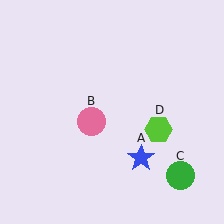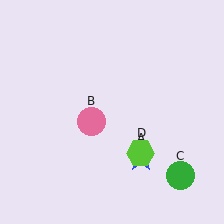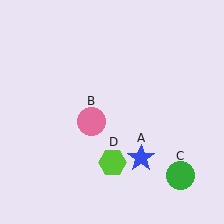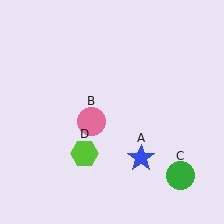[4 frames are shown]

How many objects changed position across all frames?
1 object changed position: lime hexagon (object D).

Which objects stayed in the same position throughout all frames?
Blue star (object A) and pink circle (object B) and green circle (object C) remained stationary.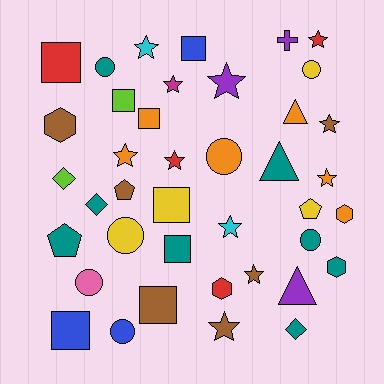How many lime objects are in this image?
There are 2 lime objects.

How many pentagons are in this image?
There are 3 pentagons.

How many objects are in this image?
There are 40 objects.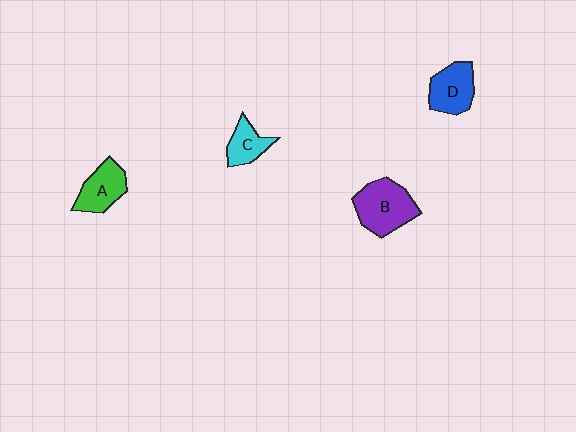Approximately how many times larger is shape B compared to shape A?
Approximately 1.4 times.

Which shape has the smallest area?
Shape C (cyan).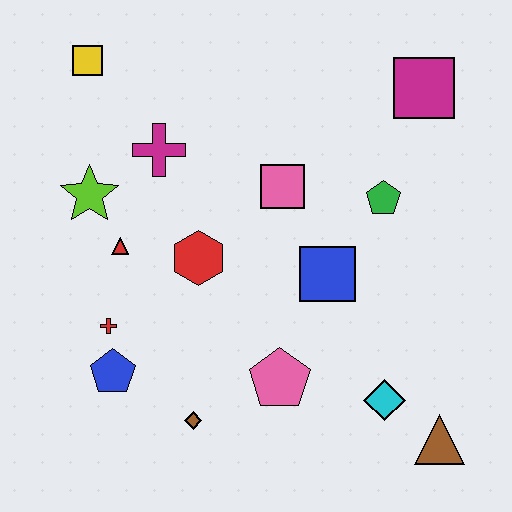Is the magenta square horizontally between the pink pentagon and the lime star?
No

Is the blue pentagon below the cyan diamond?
No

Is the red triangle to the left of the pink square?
Yes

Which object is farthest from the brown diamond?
The magenta square is farthest from the brown diamond.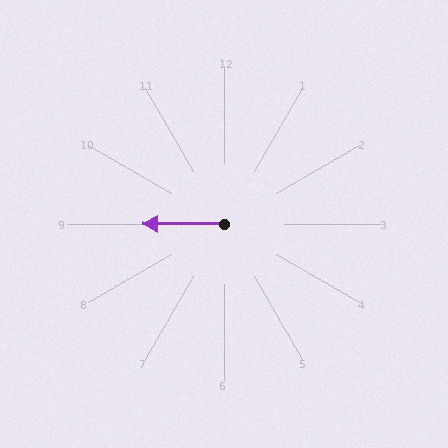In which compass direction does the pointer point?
West.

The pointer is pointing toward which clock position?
Roughly 9 o'clock.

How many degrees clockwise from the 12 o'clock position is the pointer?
Approximately 270 degrees.